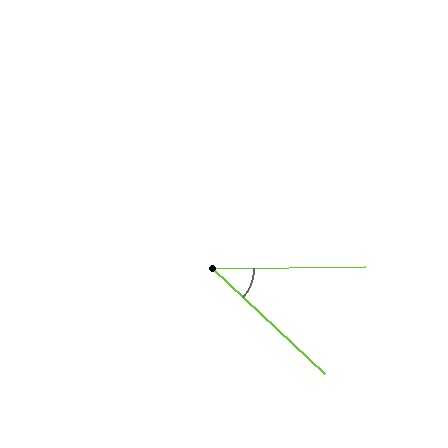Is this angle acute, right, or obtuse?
It is acute.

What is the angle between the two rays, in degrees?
Approximately 44 degrees.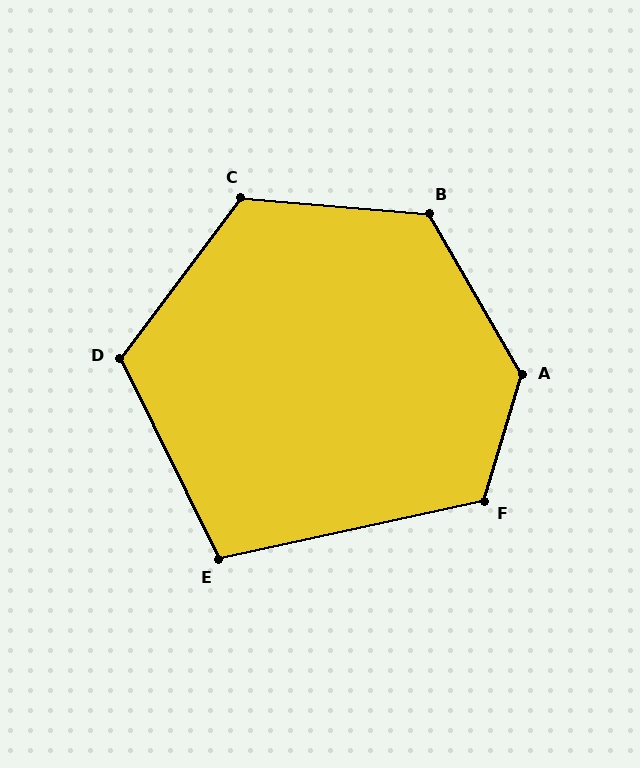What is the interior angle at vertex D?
Approximately 117 degrees (obtuse).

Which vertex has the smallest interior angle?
E, at approximately 104 degrees.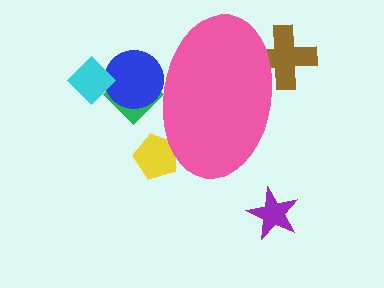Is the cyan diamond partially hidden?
No, the cyan diamond is fully visible.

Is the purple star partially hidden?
No, the purple star is fully visible.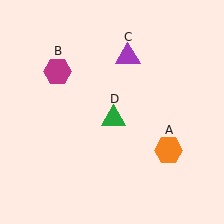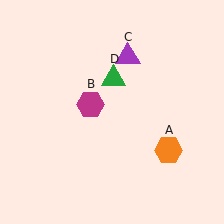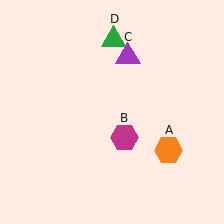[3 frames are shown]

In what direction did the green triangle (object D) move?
The green triangle (object D) moved up.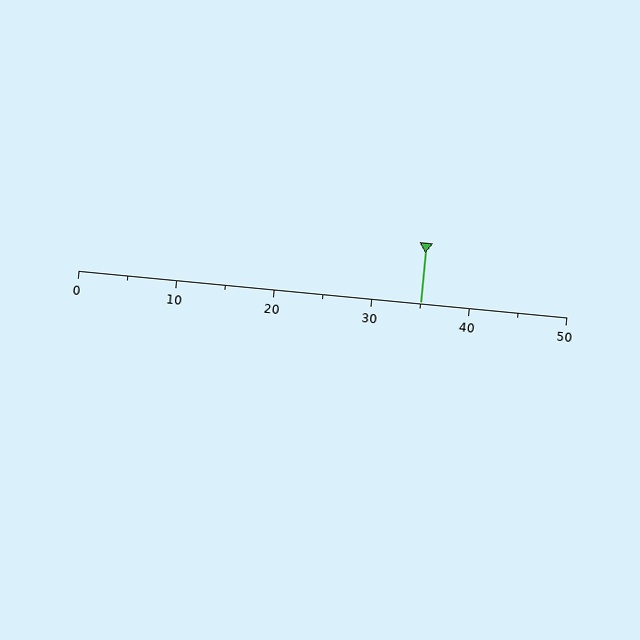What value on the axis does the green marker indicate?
The marker indicates approximately 35.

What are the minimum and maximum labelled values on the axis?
The axis runs from 0 to 50.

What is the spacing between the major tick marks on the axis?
The major ticks are spaced 10 apart.